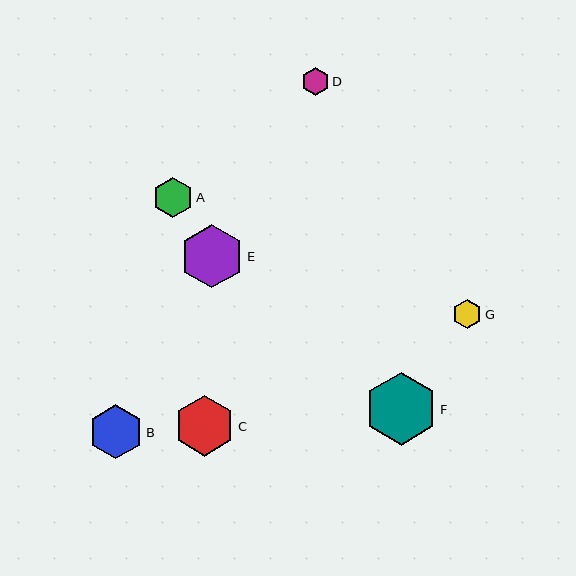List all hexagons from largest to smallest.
From largest to smallest: F, E, C, B, A, G, D.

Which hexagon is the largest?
Hexagon F is the largest with a size of approximately 72 pixels.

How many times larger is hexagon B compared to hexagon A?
Hexagon B is approximately 1.3 times the size of hexagon A.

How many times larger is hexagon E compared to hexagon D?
Hexagon E is approximately 2.3 times the size of hexagon D.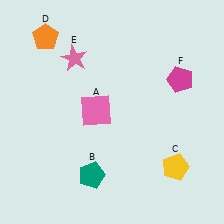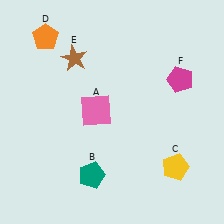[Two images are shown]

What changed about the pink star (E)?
In Image 1, E is pink. In Image 2, it changed to brown.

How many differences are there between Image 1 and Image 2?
There is 1 difference between the two images.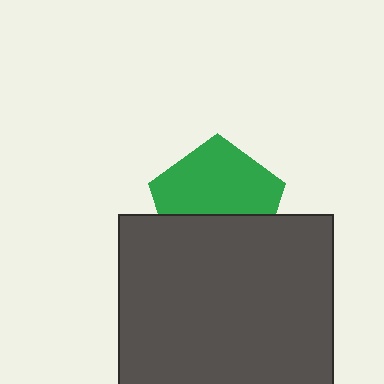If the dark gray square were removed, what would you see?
You would see the complete green pentagon.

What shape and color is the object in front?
The object in front is a dark gray square.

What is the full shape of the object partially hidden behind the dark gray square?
The partially hidden object is a green pentagon.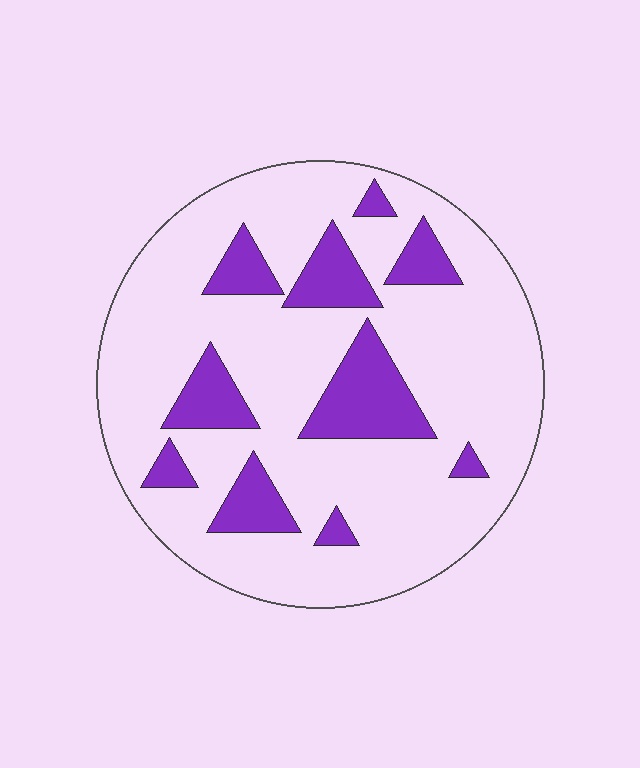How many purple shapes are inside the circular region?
10.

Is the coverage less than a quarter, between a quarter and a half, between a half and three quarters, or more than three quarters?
Less than a quarter.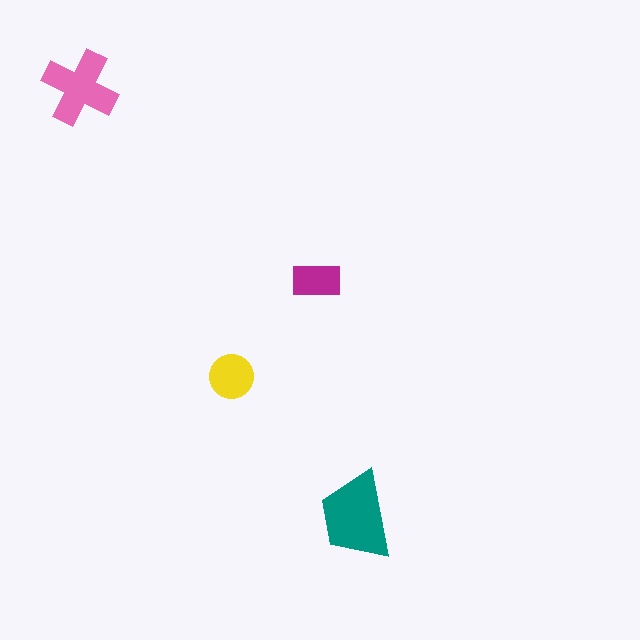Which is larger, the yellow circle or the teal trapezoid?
The teal trapezoid.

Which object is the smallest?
The magenta rectangle.